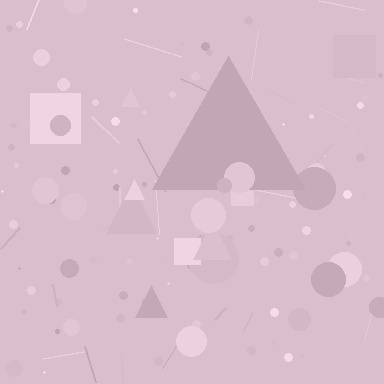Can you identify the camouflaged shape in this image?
The camouflaged shape is a triangle.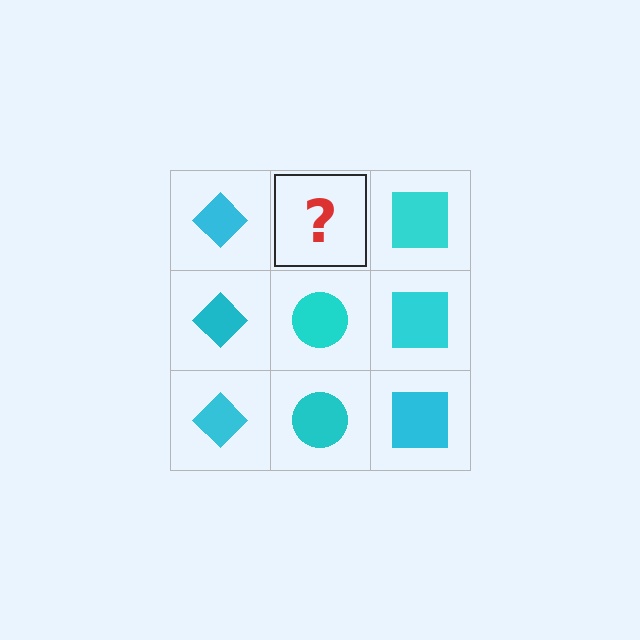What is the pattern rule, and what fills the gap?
The rule is that each column has a consistent shape. The gap should be filled with a cyan circle.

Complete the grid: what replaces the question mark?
The question mark should be replaced with a cyan circle.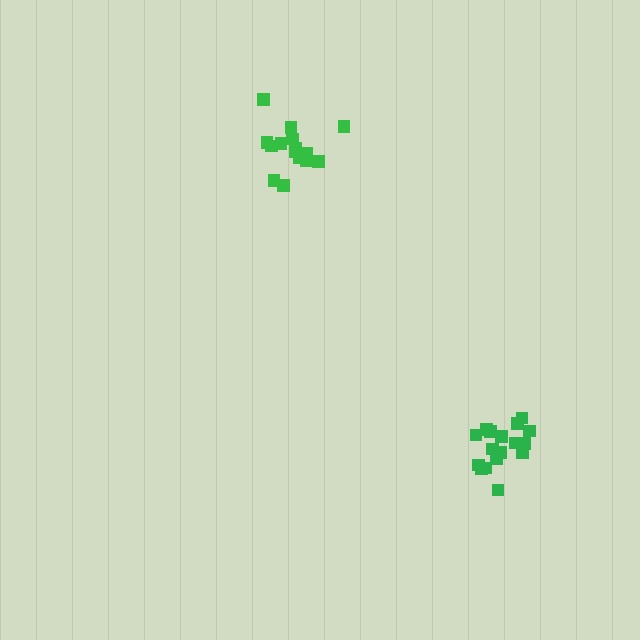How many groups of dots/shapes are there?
There are 2 groups.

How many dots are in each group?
Group 1: 17 dots, Group 2: 15 dots (32 total).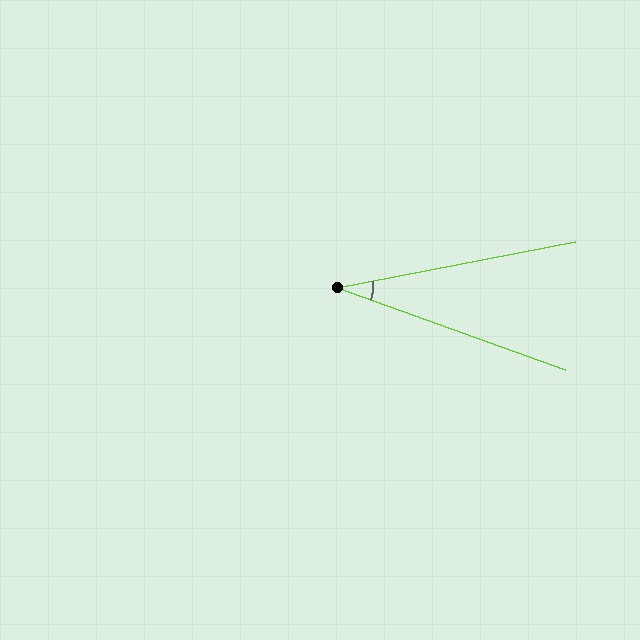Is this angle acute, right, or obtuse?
It is acute.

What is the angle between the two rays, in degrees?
Approximately 31 degrees.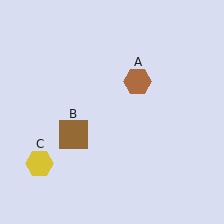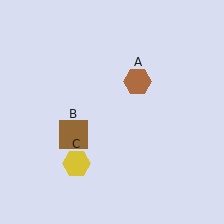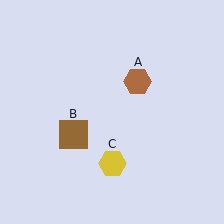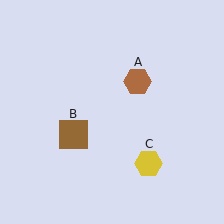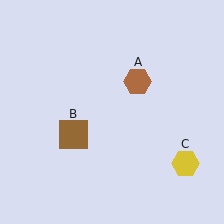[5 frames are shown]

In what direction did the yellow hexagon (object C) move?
The yellow hexagon (object C) moved right.